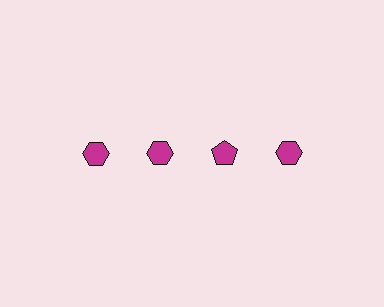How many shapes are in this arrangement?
There are 4 shapes arranged in a grid pattern.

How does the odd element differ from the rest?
It has a different shape: pentagon instead of hexagon.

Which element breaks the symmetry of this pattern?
The magenta pentagon in the top row, center column breaks the symmetry. All other shapes are magenta hexagons.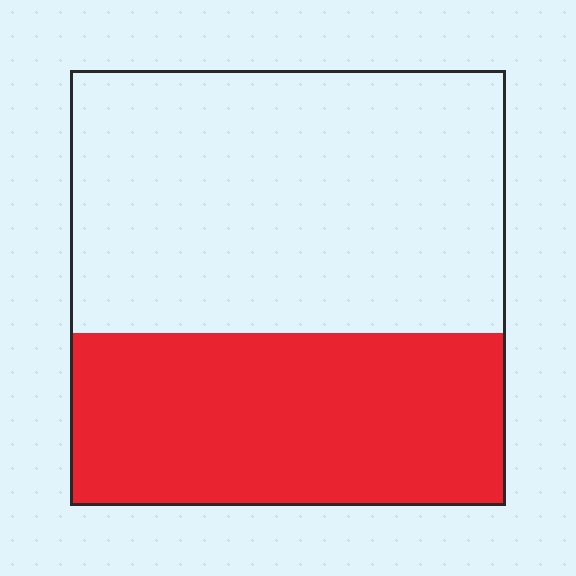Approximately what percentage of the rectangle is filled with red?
Approximately 40%.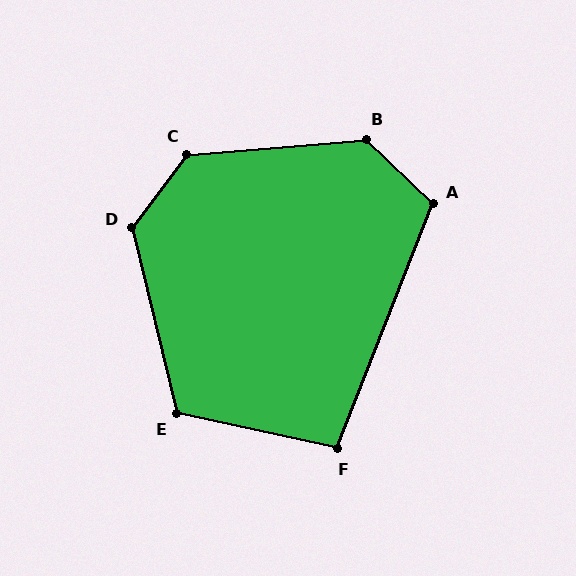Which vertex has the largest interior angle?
C, at approximately 132 degrees.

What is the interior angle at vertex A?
Approximately 112 degrees (obtuse).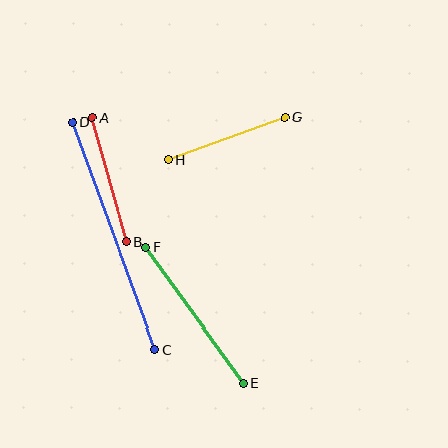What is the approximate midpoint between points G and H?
The midpoint is at approximately (227, 138) pixels.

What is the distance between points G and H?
The distance is approximately 123 pixels.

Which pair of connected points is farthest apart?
Points C and D are farthest apart.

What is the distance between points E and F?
The distance is approximately 168 pixels.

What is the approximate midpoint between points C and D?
The midpoint is at approximately (114, 236) pixels.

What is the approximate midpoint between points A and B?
The midpoint is at approximately (109, 180) pixels.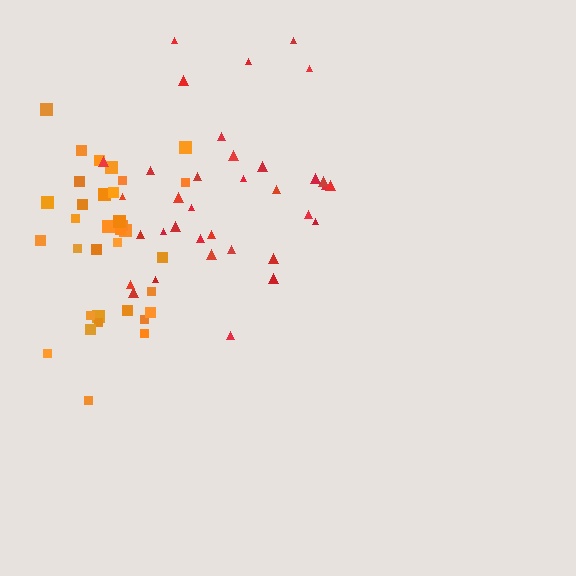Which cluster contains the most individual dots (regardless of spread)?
Red (35).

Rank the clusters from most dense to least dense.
red, orange.